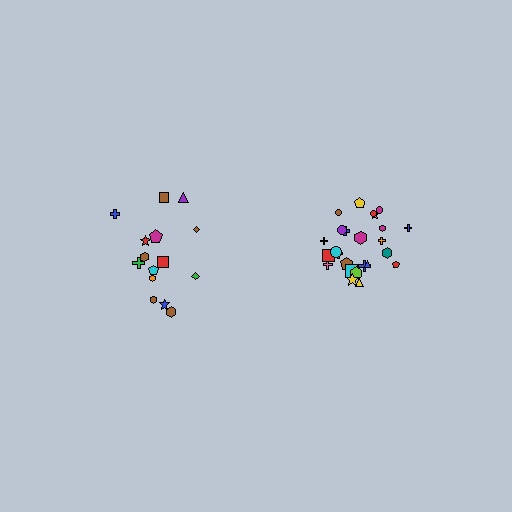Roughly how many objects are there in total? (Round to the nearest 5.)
Roughly 40 objects in total.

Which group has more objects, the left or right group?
The right group.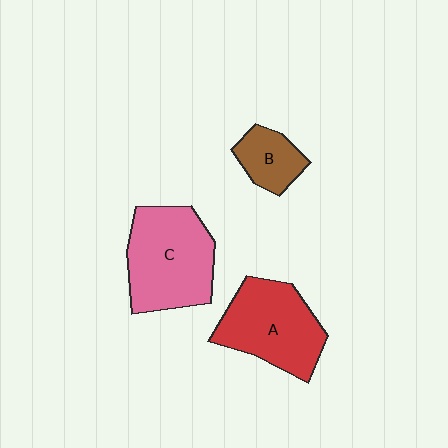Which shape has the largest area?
Shape C (pink).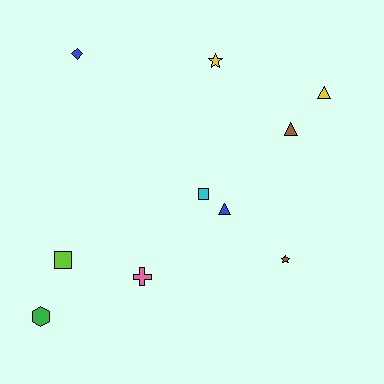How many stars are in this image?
There are 2 stars.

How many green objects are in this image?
There is 1 green object.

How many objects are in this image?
There are 10 objects.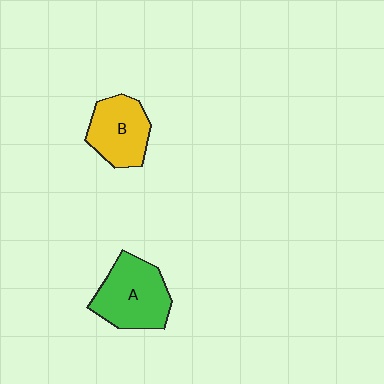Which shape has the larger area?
Shape A (green).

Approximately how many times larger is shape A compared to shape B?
Approximately 1.2 times.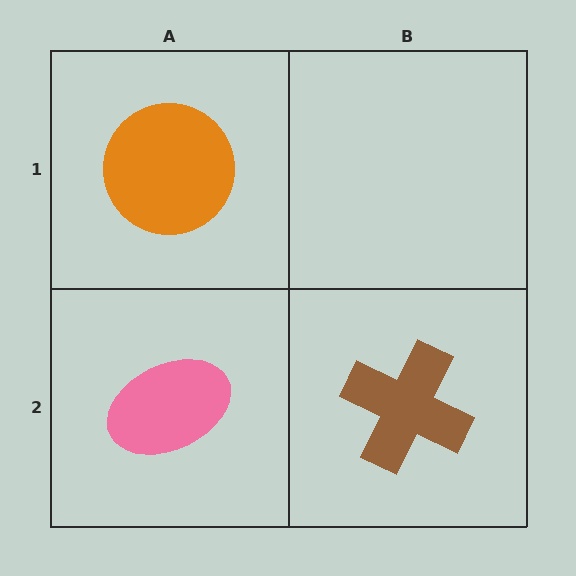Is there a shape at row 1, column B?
No, that cell is empty.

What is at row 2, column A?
A pink ellipse.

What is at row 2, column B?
A brown cross.